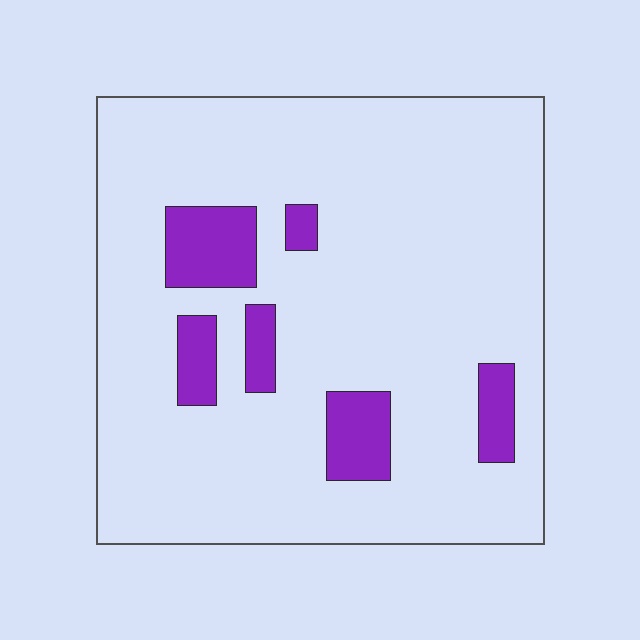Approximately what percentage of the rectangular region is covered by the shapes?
Approximately 10%.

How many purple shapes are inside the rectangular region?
6.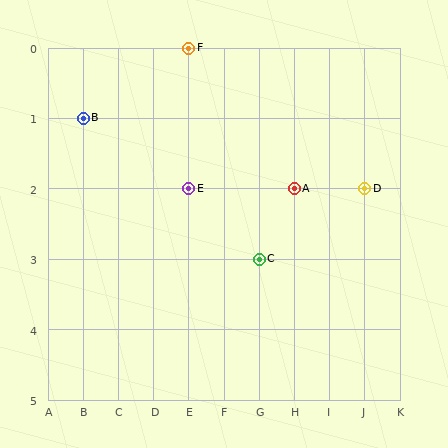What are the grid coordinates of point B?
Point B is at grid coordinates (B, 1).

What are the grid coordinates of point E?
Point E is at grid coordinates (E, 2).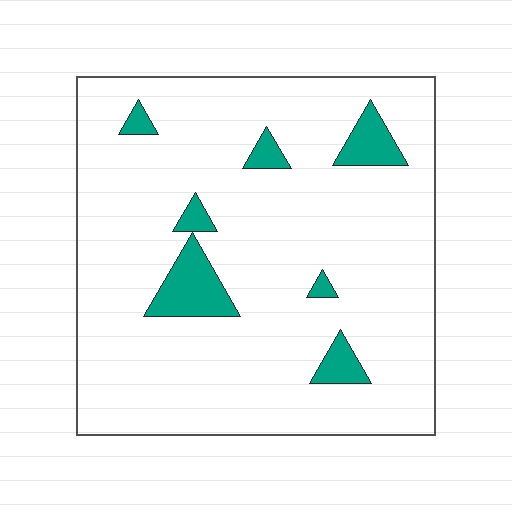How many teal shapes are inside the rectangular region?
7.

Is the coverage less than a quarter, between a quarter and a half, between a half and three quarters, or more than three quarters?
Less than a quarter.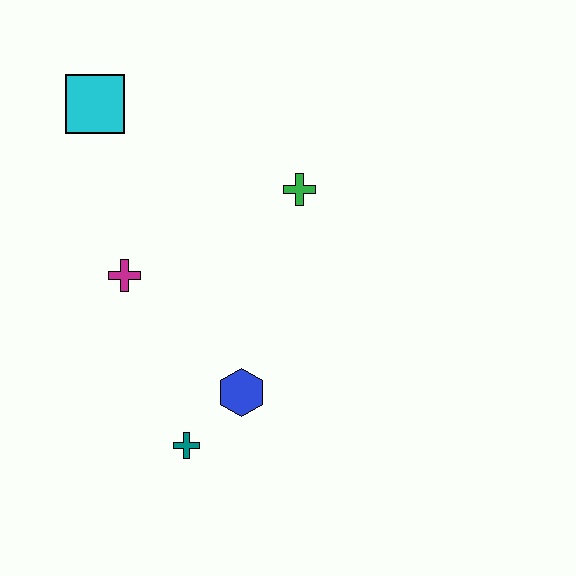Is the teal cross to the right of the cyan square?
Yes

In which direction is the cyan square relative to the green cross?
The cyan square is to the left of the green cross.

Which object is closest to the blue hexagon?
The teal cross is closest to the blue hexagon.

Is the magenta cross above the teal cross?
Yes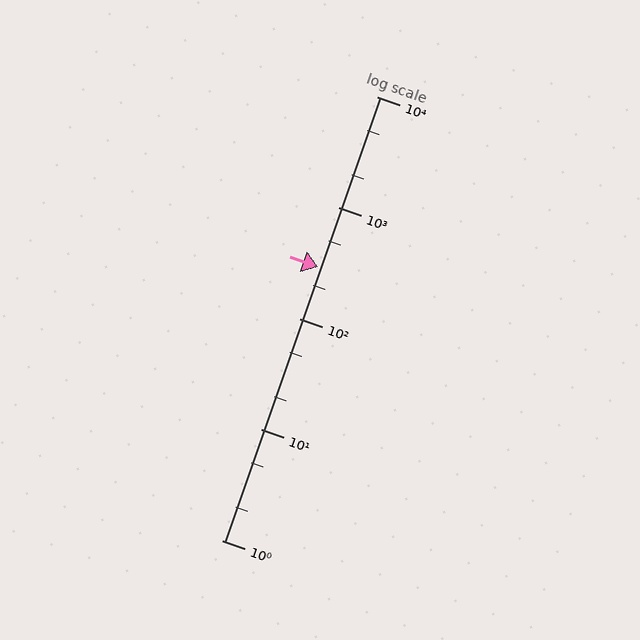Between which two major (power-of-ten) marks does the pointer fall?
The pointer is between 100 and 1000.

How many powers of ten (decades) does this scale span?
The scale spans 4 decades, from 1 to 10000.